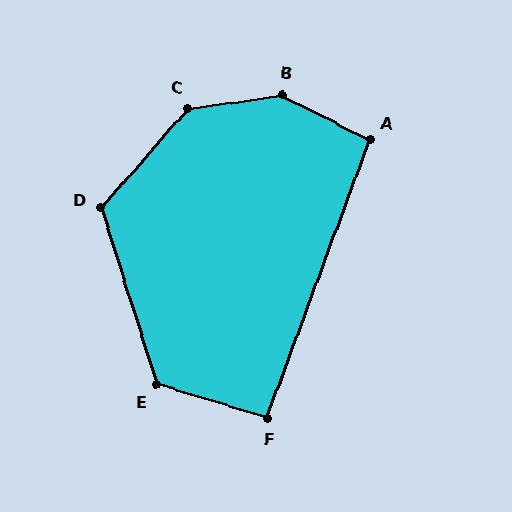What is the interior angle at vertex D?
Approximately 121 degrees (obtuse).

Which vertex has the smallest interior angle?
F, at approximately 94 degrees.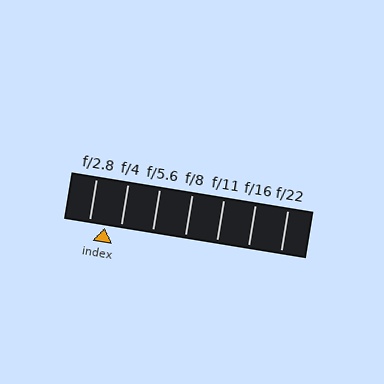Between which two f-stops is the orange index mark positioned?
The index mark is between f/2.8 and f/4.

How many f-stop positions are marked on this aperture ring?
There are 7 f-stop positions marked.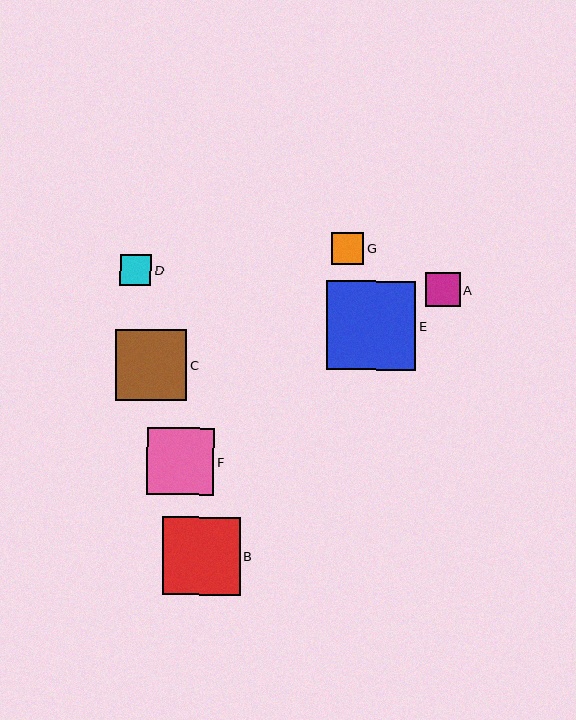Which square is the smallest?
Square D is the smallest with a size of approximately 31 pixels.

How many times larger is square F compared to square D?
Square F is approximately 2.1 times the size of square D.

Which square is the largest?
Square E is the largest with a size of approximately 89 pixels.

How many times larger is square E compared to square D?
Square E is approximately 2.8 times the size of square D.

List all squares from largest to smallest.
From largest to smallest: E, B, C, F, A, G, D.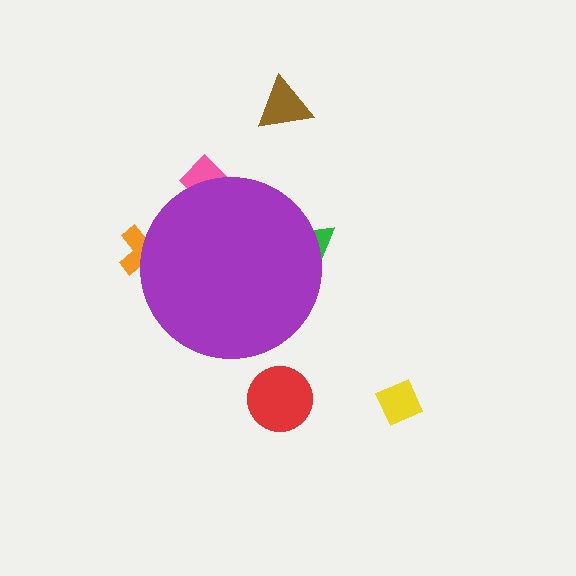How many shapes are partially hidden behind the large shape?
3 shapes are partially hidden.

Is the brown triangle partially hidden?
No, the brown triangle is fully visible.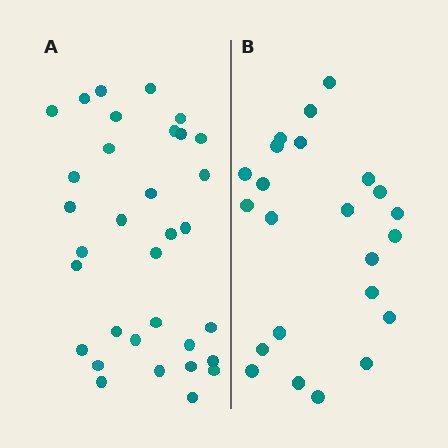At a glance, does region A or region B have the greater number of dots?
Region A (the left region) has more dots.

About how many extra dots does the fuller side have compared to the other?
Region A has roughly 10 or so more dots than region B.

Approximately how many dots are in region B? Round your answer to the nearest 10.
About 20 dots. (The exact count is 23, which rounds to 20.)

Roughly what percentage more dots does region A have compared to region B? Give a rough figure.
About 45% more.